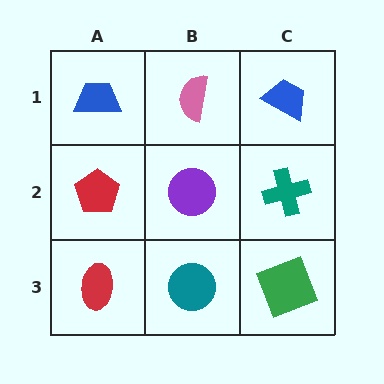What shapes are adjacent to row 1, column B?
A purple circle (row 2, column B), a blue trapezoid (row 1, column A), a blue trapezoid (row 1, column C).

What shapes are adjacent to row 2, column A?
A blue trapezoid (row 1, column A), a red ellipse (row 3, column A), a purple circle (row 2, column B).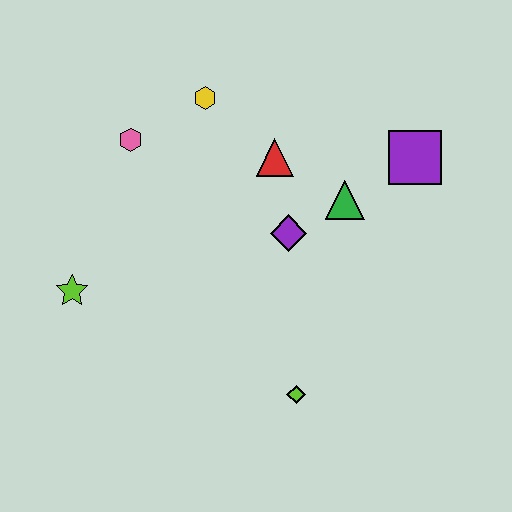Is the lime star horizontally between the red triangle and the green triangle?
No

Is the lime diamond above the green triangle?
No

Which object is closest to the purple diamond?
The green triangle is closest to the purple diamond.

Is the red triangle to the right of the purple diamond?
No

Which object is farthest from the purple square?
The lime star is farthest from the purple square.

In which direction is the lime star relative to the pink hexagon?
The lime star is below the pink hexagon.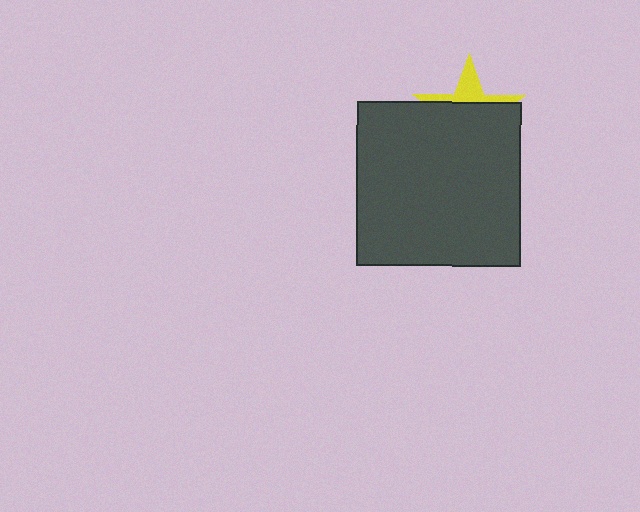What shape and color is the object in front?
The object in front is a dark gray square.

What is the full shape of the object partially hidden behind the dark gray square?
The partially hidden object is a yellow star.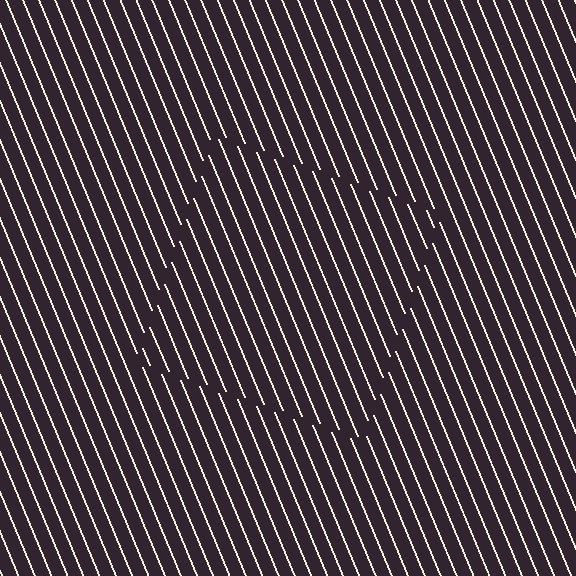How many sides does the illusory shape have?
4 sides — the line-ends trace a square.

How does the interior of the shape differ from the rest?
The interior of the shape contains the same grating, shifted by half a period — the contour is defined by the phase discontinuity where line-ends from the inner and outer gratings abut.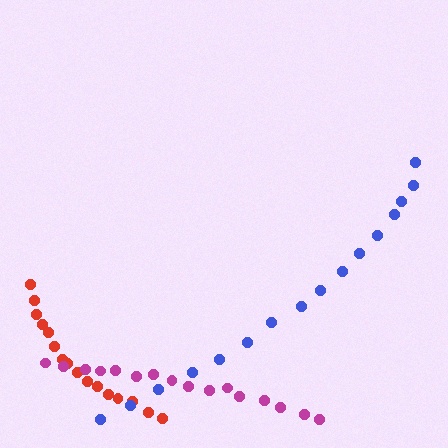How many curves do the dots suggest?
There are 3 distinct paths.